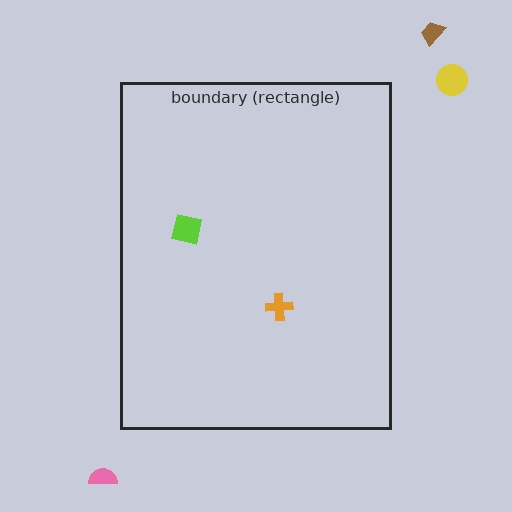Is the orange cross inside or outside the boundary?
Inside.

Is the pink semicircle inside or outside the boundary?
Outside.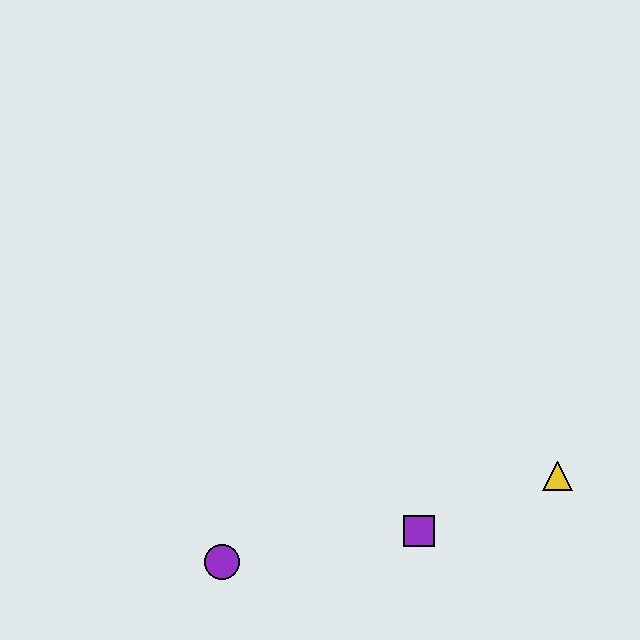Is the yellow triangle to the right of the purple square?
Yes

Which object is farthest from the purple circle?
The yellow triangle is farthest from the purple circle.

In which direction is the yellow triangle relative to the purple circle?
The yellow triangle is to the right of the purple circle.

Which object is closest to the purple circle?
The purple square is closest to the purple circle.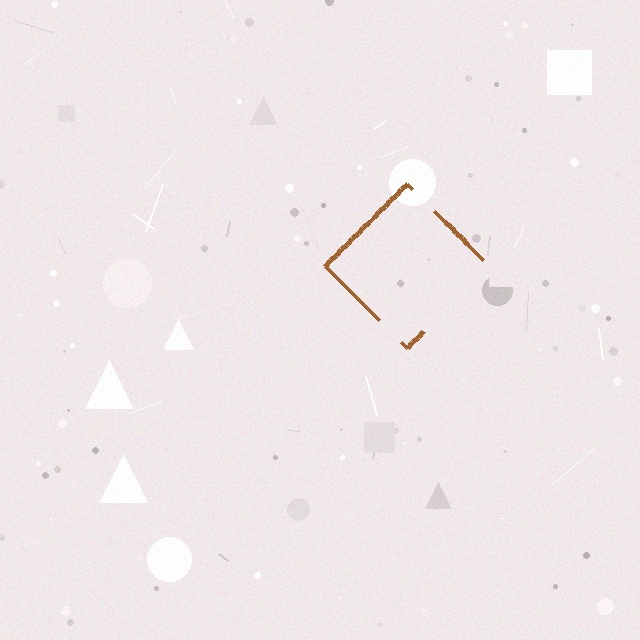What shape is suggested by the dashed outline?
The dashed outline suggests a diamond.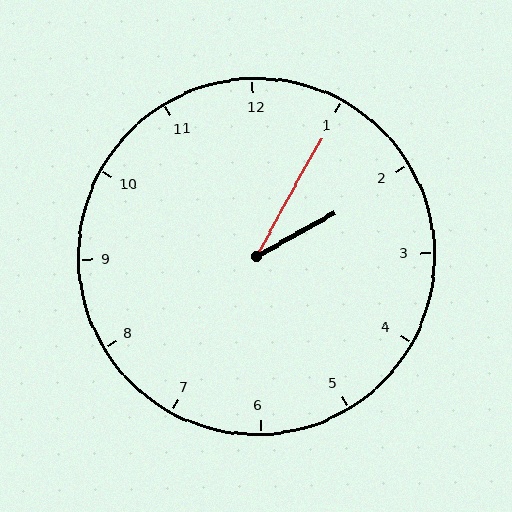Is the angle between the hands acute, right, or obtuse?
It is acute.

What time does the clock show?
2:05.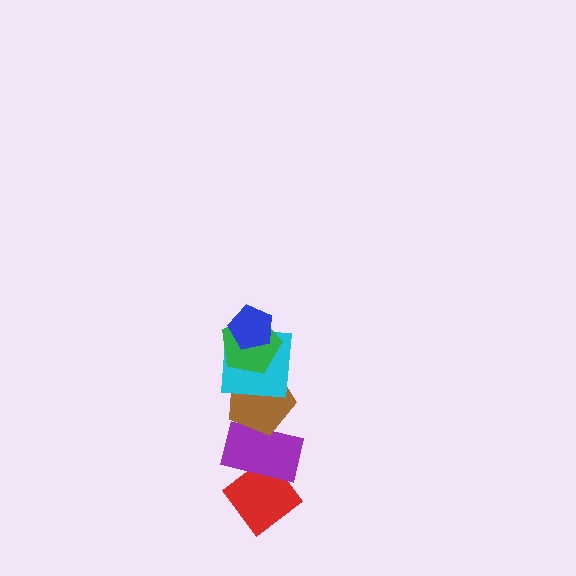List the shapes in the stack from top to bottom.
From top to bottom: the blue pentagon, the green pentagon, the cyan square, the brown pentagon, the purple rectangle, the red diamond.